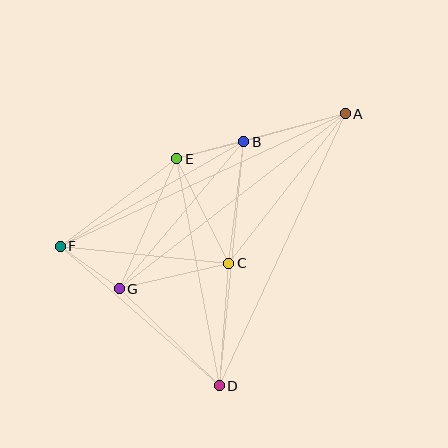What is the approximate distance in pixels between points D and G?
The distance between D and G is approximately 140 pixels.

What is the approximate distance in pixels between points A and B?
The distance between A and B is approximately 105 pixels.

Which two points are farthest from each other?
Points A and F are farthest from each other.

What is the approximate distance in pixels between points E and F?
The distance between E and F is approximately 146 pixels.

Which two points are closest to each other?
Points B and E are closest to each other.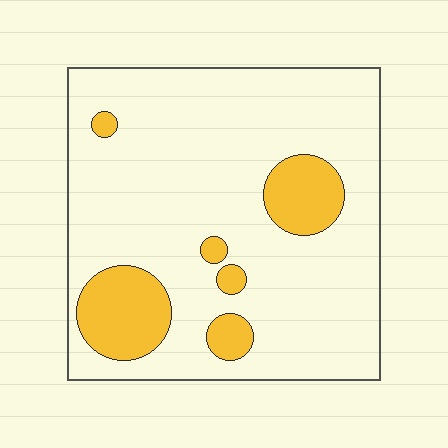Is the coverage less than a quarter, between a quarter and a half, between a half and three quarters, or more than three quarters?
Less than a quarter.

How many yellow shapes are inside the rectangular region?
6.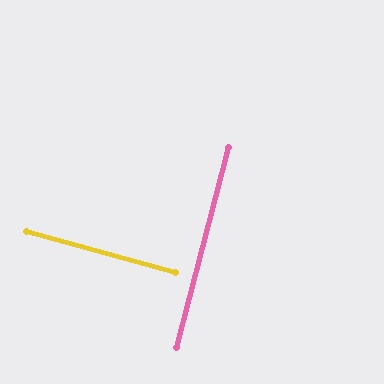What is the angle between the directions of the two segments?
Approximately 89 degrees.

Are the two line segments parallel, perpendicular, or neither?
Perpendicular — they meet at approximately 89°.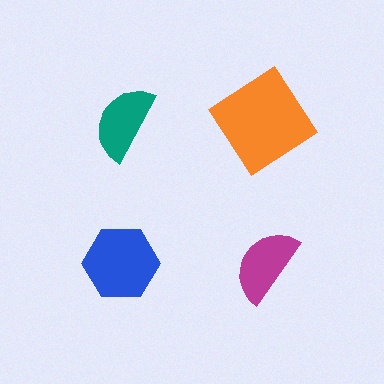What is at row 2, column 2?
A magenta semicircle.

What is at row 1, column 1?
A teal semicircle.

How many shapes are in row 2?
2 shapes.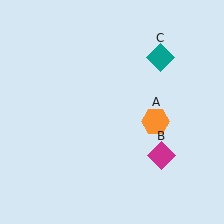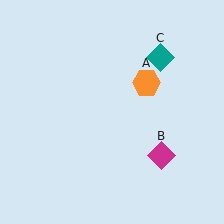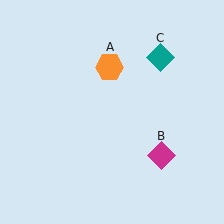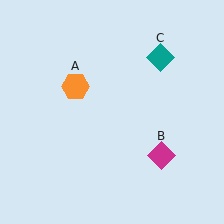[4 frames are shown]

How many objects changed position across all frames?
1 object changed position: orange hexagon (object A).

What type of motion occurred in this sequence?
The orange hexagon (object A) rotated counterclockwise around the center of the scene.